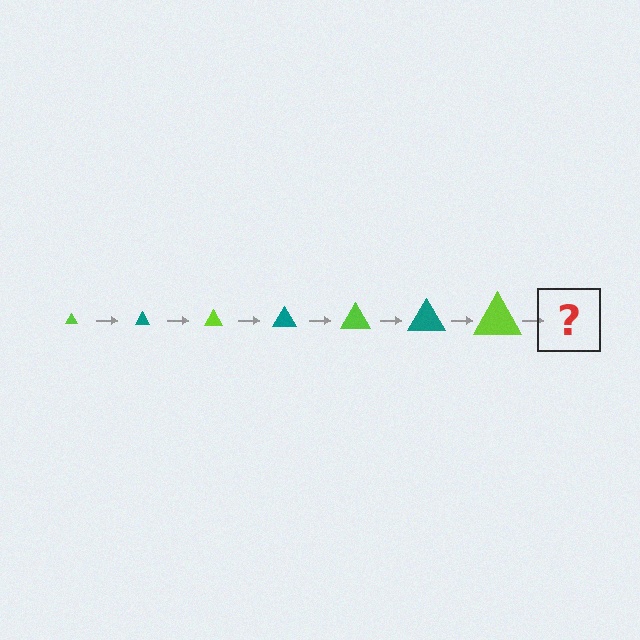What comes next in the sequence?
The next element should be a teal triangle, larger than the previous one.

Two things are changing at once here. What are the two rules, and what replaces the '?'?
The two rules are that the triangle grows larger each step and the color cycles through lime and teal. The '?' should be a teal triangle, larger than the previous one.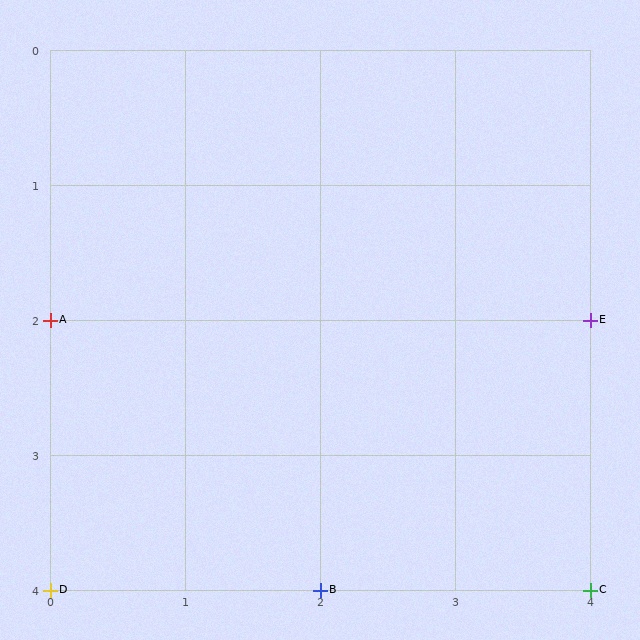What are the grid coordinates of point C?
Point C is at grid coordinates (4, 4).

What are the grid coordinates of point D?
Point D is at grid coordinates (0, 4).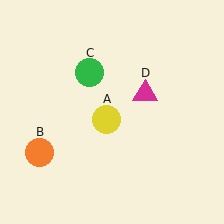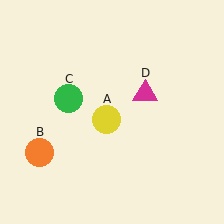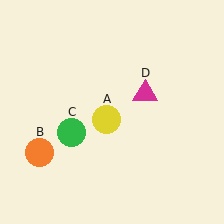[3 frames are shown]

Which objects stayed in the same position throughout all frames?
Yellow circle (object A) and orange circle (object B) and magenta triangle (object D) remained stationary.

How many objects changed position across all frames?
1 object changed position: green circle (object C).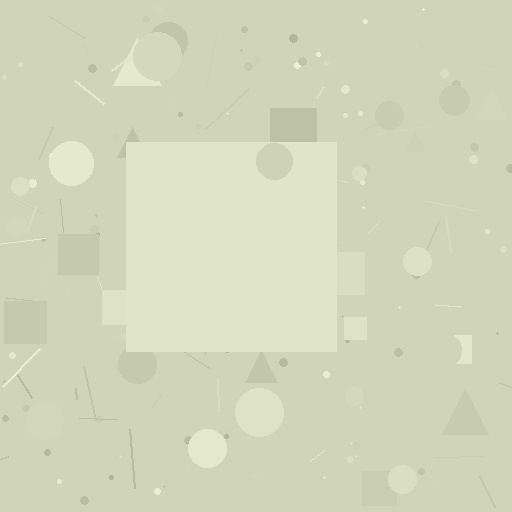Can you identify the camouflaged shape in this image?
The camouflaged shape is a square.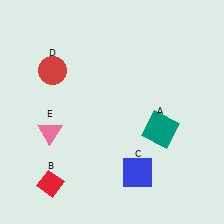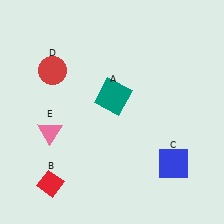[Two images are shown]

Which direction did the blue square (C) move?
The blue square (C) moved right.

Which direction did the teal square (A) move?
The teal square (A) moved left.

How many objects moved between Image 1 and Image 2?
2 objects moved between the two images.